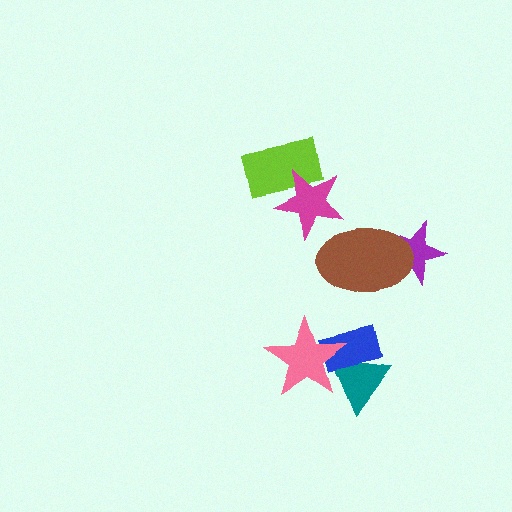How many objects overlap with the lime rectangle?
1 object overlaps with the lime rectangle.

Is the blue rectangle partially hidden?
Yes, it is partially covered by another shape.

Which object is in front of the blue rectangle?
The pink star is in front of the blue rectangle.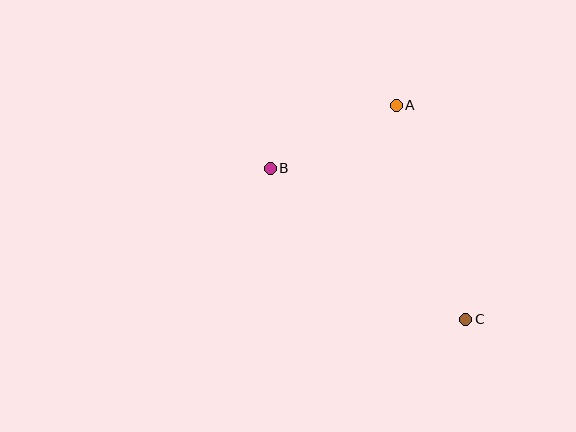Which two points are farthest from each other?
Points B and C are farthest from each other.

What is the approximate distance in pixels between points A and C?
The distance between A and C is approximately 225 pixels.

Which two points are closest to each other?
Points A and B are closest to each other.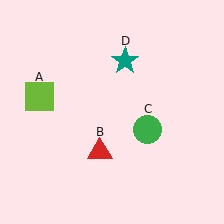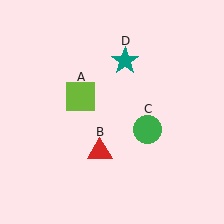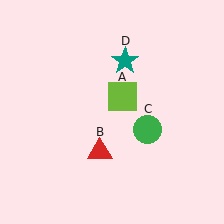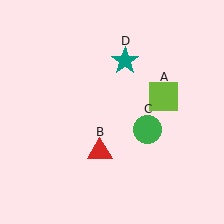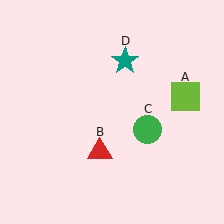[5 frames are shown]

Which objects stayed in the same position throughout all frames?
Red triangle (object B) and green circle (object C) and teal star (object D) remained stationary.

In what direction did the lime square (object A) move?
The lime square (object A) moved right.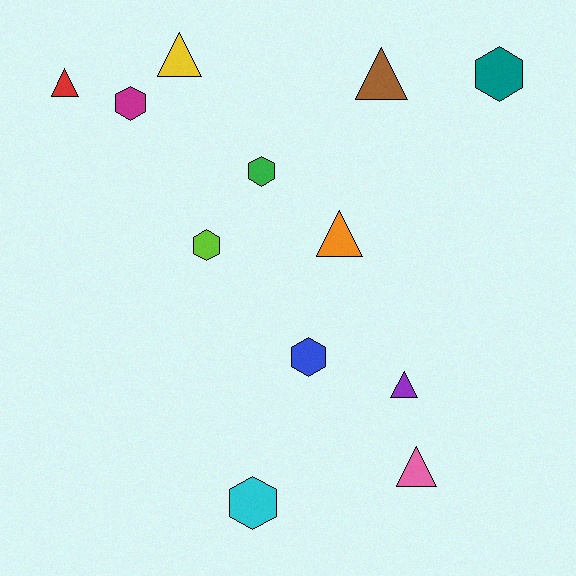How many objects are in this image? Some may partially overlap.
There are 12 objects.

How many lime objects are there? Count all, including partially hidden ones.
There is 1 lime object.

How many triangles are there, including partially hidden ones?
There are 6 triangles.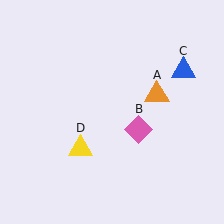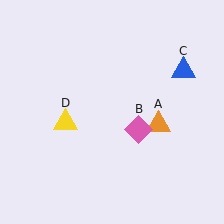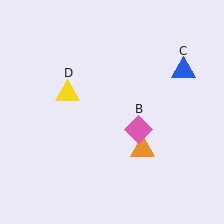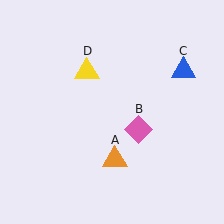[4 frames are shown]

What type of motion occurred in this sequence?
The orange triangle (object A), yellow triangle (object D) rotated clockwise around the center of the scene.